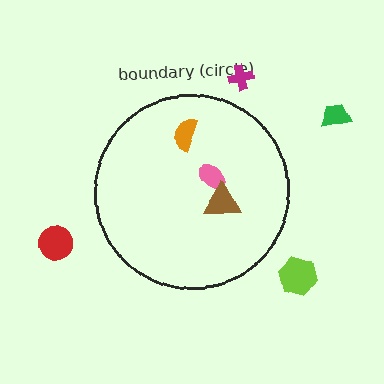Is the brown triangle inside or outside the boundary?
Inside.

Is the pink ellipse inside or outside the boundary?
Inside.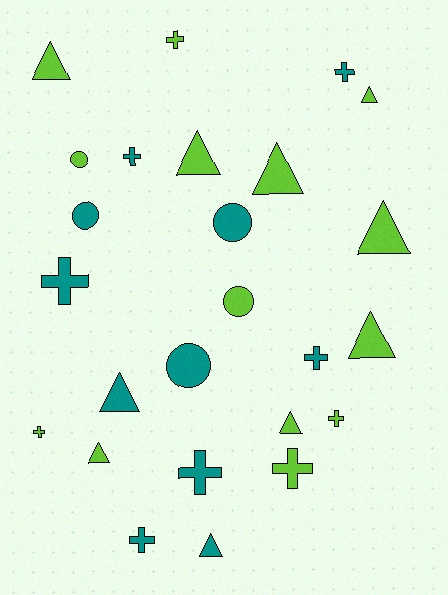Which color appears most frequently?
Lime, with 14 objects.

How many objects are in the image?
There are 25 objects.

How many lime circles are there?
There are 2 lime circles.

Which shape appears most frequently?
Triangle, with 10 objects.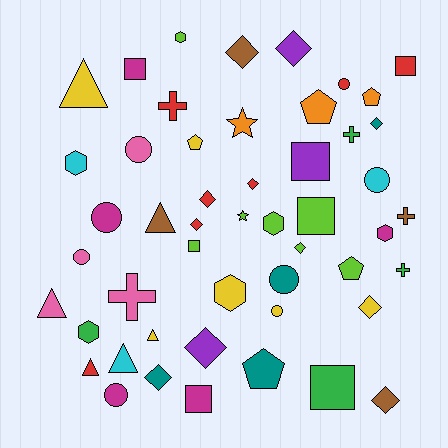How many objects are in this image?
There are 50 objects.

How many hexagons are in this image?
There are 6 hexagons.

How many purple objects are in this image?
There are 3 purple objects.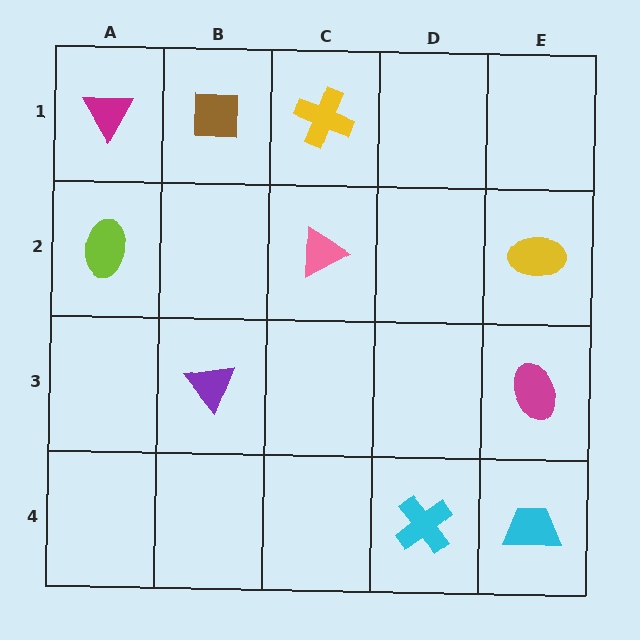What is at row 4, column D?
A cyan cross.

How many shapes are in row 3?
2 shapes.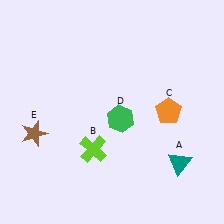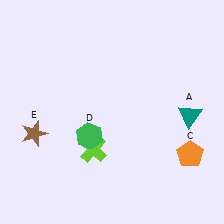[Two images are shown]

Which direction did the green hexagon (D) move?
The green hexagon (D) moved left.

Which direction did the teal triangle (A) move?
The teal triangle (A) moved up.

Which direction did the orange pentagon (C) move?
The orange pentagon (C) moved down.